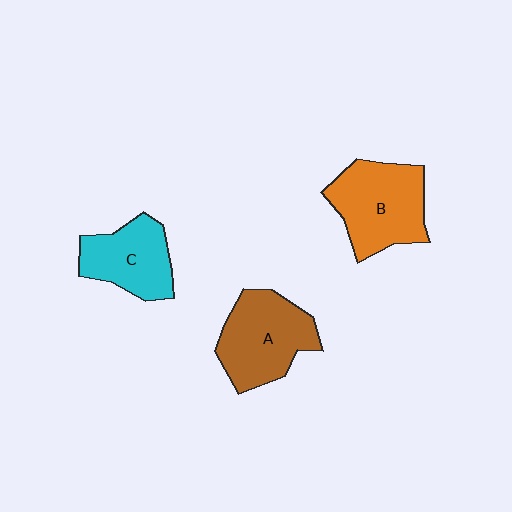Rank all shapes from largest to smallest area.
From largest to smallest: B (orange), A (brown), C (cyan).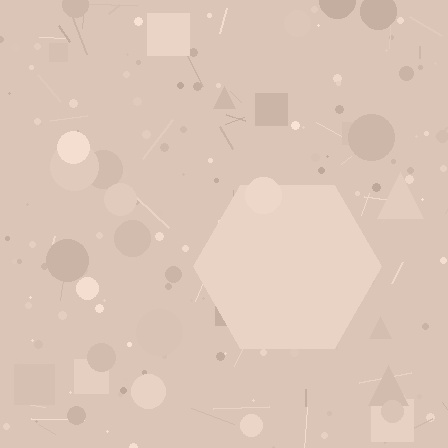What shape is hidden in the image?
A hexagon is hidden in the image.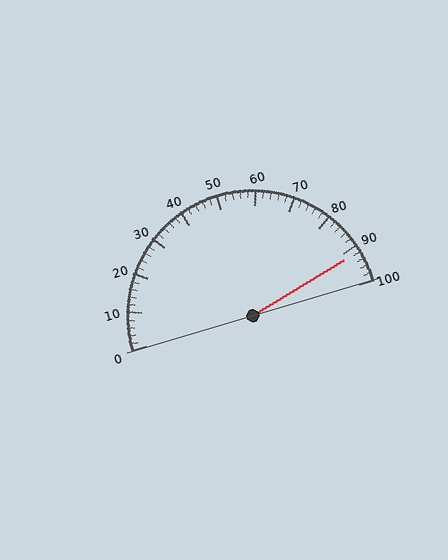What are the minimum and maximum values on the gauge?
The gauge ranges from 0 to 100.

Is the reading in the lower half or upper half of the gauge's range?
The reading is in the upper half of the range (0 to 100).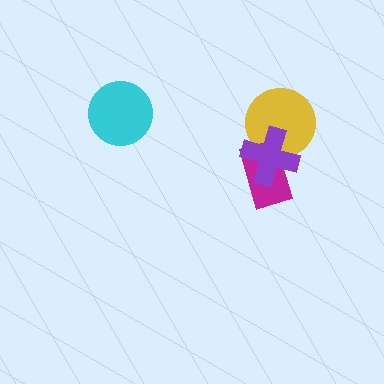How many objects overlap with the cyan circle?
0 objects overlap with the cyan circle.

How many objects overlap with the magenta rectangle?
2 objects overlap with the magenta rectangle.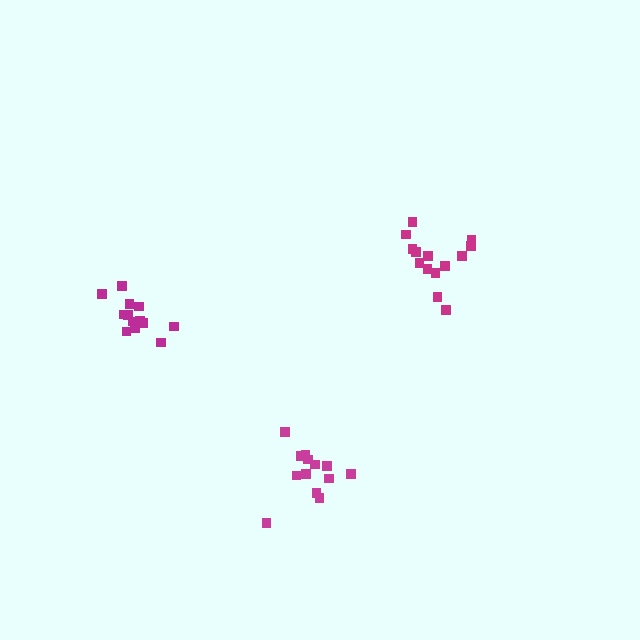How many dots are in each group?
Group 1: 13 dots, Group 2: 14 dots, Group 3: 13 dots (40 total).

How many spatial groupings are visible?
There are 3 spatial groupings.